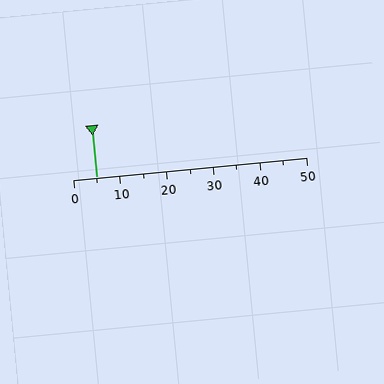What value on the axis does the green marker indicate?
The marker indicates approximately 5.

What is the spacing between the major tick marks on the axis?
The major ticks are spaced 10 apart.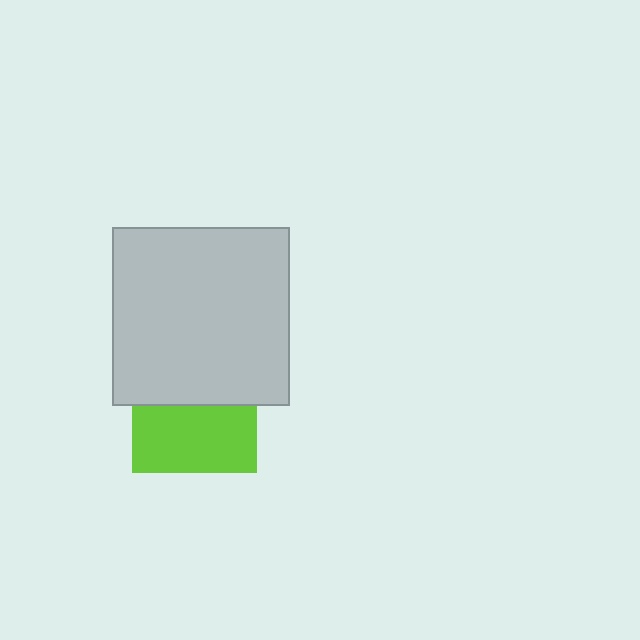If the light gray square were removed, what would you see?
You would see the complete lime square.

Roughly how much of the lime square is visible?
About half of it is visible (roughly 54%).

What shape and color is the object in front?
The object in front is a light gray square.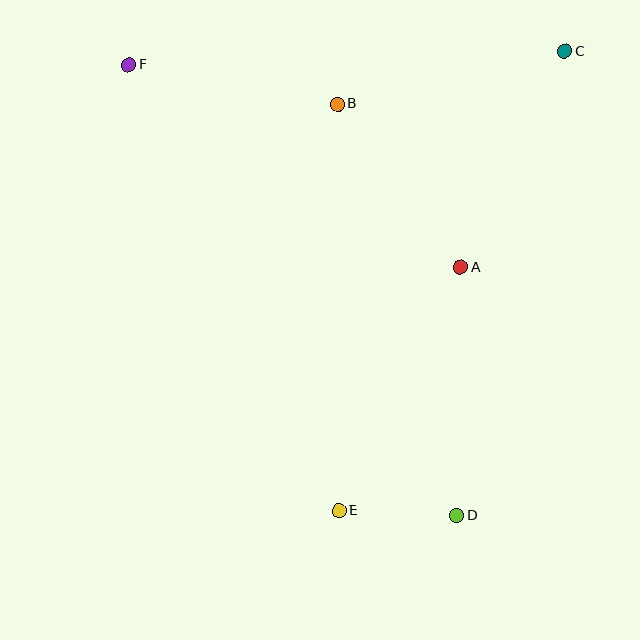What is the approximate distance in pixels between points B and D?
The distance between B and D is approximately 428 pixels.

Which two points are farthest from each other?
Points D and F are farthest from each other.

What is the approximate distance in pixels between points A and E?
The distance between A and E is approximately 272 pixels.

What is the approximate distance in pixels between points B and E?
The distance between B and E is approximately 406 pixels.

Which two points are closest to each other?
Points D and E are closest to each other.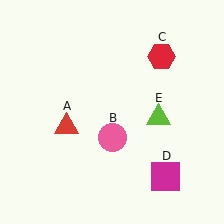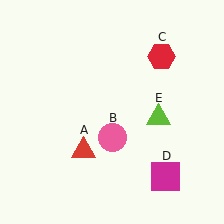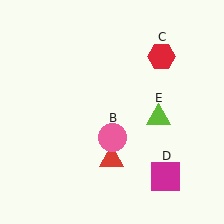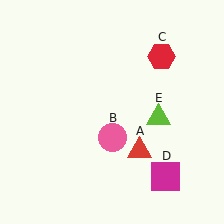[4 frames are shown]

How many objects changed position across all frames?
1 object changed position: red triangle (object A).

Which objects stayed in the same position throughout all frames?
Pink circle (object B) and red hexagon (object C) and magenta square (object D) and lime triangle (object E) remained stationary.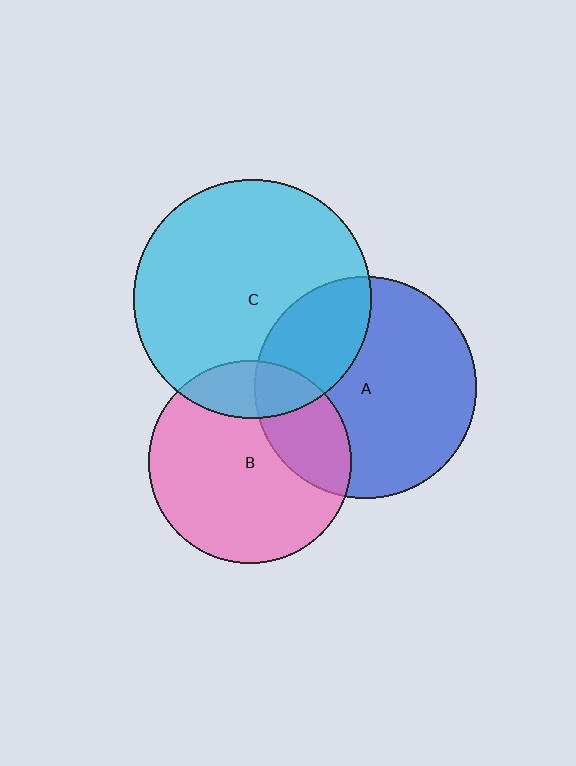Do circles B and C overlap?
Yes.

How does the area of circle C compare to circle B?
Approximately 1.4 times.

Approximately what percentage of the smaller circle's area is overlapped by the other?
Approximately 20%.